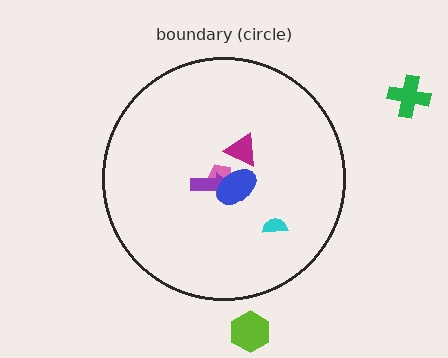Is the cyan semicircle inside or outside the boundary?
Inside.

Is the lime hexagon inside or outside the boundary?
Outside.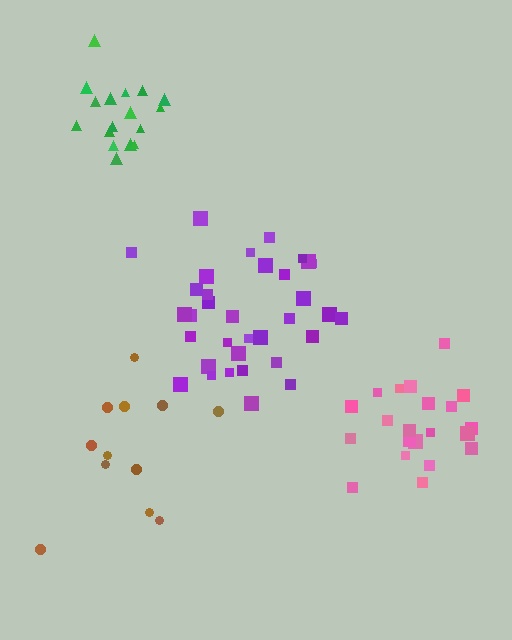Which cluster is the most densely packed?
Green.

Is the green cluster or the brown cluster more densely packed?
Green.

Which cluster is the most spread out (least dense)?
Brown.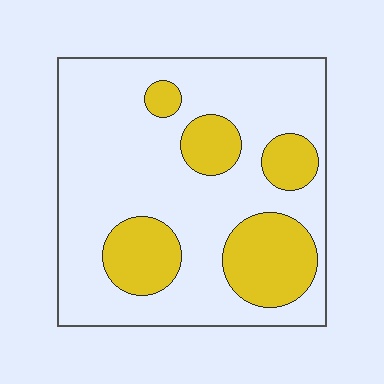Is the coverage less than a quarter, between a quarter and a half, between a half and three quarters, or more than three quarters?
Between a quarter and a half.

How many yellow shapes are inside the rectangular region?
5.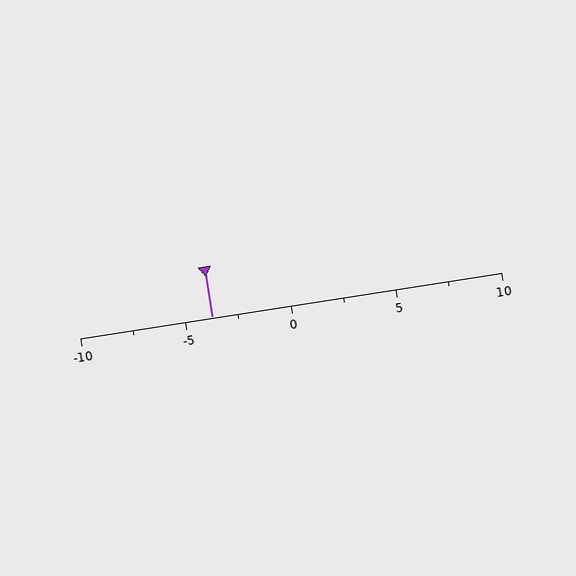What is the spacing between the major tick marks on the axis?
The major ticks are spaced 5 apart.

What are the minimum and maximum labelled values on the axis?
The axis runs from -10 to 10.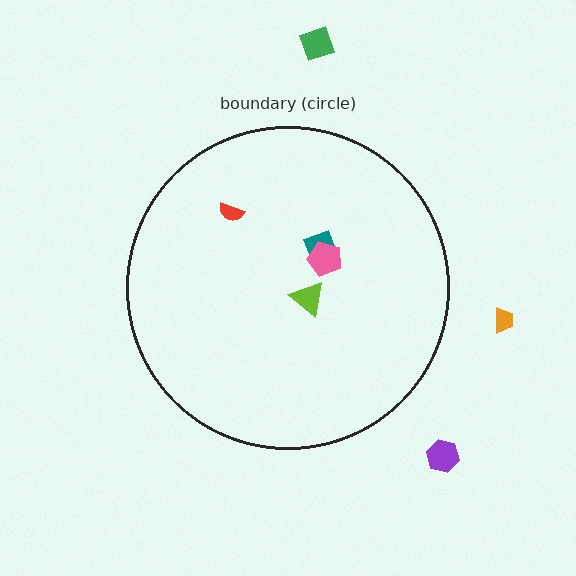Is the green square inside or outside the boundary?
Outside.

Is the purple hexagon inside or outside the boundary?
Outside.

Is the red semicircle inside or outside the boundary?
Inside.